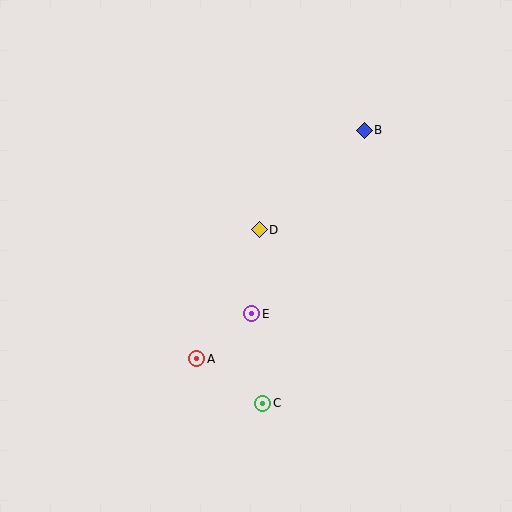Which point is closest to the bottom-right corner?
Point C is closest to the bottom-right corner.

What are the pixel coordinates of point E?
Point E is at (252, 314).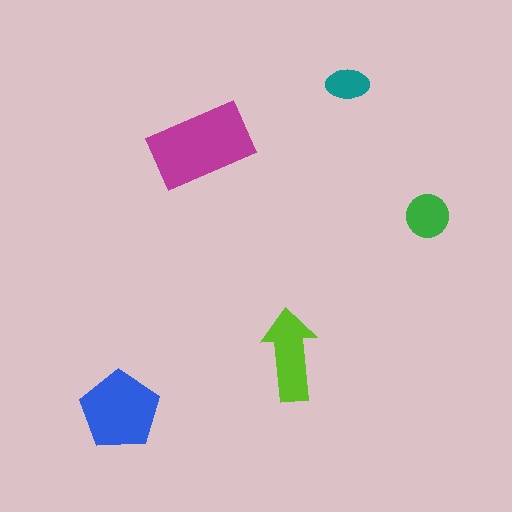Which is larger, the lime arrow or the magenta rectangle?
The magenta rectangle.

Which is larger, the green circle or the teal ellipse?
The green circle.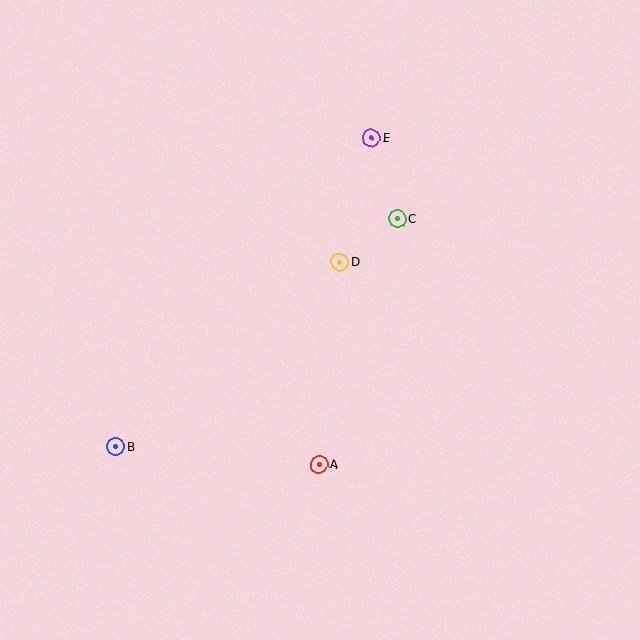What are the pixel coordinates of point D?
Point D is at (340, 262).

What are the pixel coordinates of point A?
Point A is at (319, 464).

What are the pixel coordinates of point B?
Point B is at (116, 447).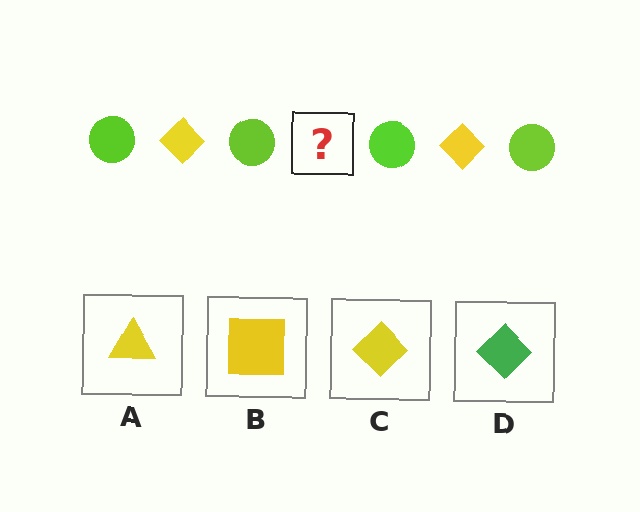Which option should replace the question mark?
Option C.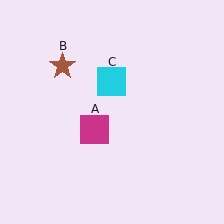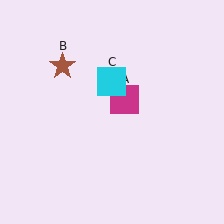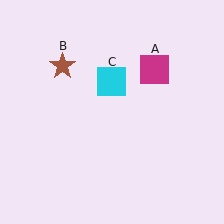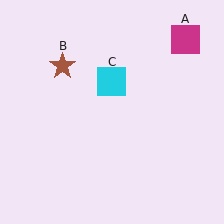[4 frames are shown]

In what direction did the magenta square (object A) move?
The magenta square (object A) moved up and to the right.